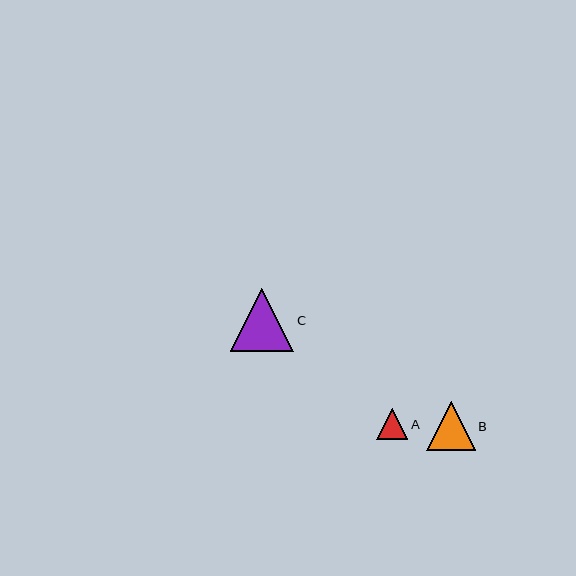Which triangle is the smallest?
Triangle A is the smallest with a size of approximately 31 pixels.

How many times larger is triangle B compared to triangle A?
Triangle B is approximately 1.6 times the size of triangle A.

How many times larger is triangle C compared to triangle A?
Triangle C is approximately 2.1 times the size of triangle A.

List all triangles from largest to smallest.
From largest to smallest: C, B, A.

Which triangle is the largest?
Triangle C is the largest with a size of approximately 63 pixels.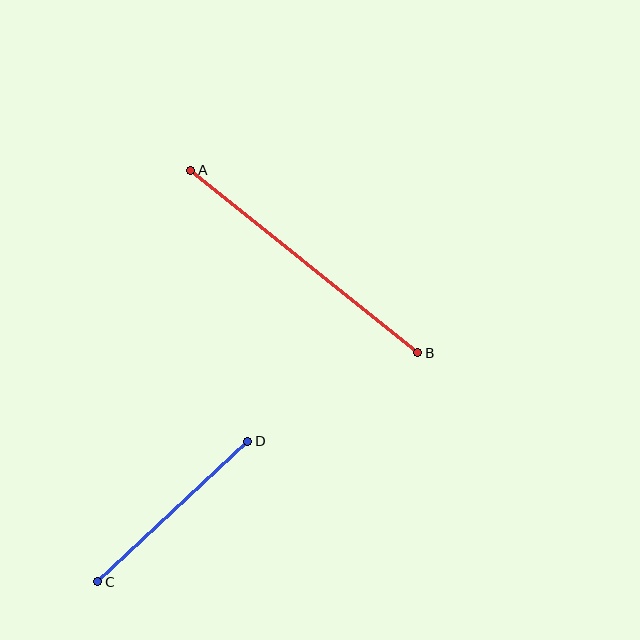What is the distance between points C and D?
The distance is approximately 206 pixels.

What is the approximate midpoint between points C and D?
The midpoint is at approximately (173, 511) pixels.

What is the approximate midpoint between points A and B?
The midpoint is at approximately (304, 261) pixels.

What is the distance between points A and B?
The distance is approximately 291 pixels.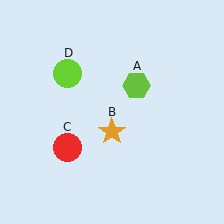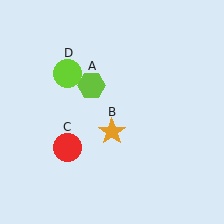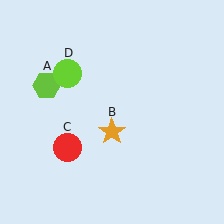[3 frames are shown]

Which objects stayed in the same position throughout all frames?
Orange star (object B) and red circle (object C) and lime circle (object D) remained stationary.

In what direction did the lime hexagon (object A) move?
The lime hexagon (object A) moved left.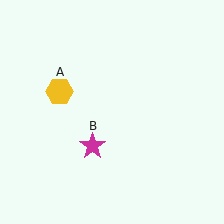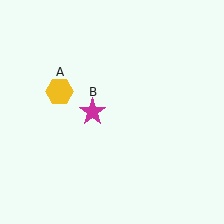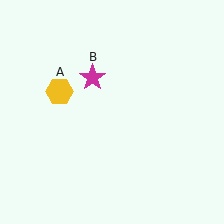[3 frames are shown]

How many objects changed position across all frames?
1 object changed position: magenta star (object B).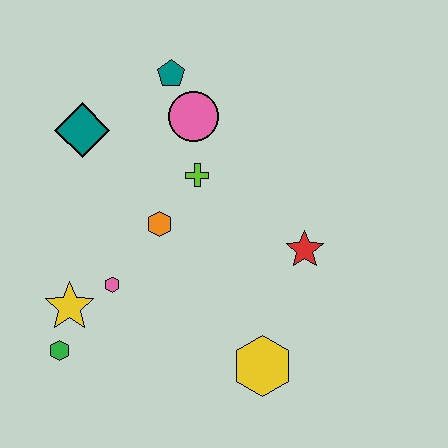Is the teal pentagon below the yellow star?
No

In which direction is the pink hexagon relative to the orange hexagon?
The pink hexagon is below the orange hexagon.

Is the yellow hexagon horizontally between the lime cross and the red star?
Yes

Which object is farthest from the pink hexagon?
The teal pentagon is farthest from the pink hexagon.